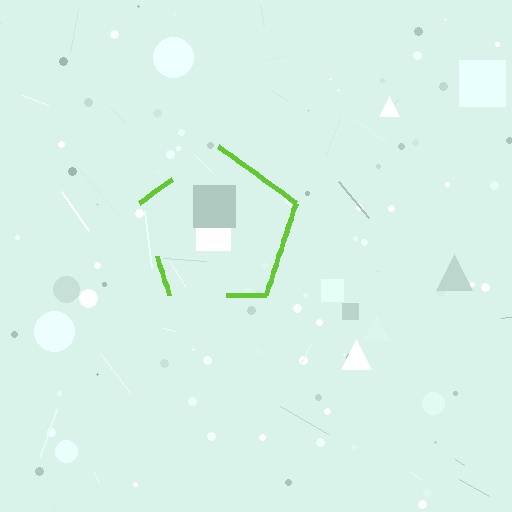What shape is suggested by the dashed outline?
The dashed outline suggests a pentagon.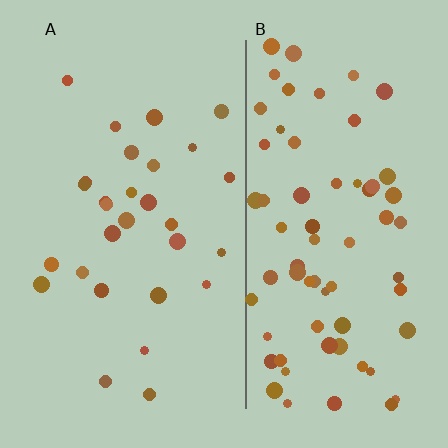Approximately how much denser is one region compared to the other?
Approximately 2.4× — region B over region A.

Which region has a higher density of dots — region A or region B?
B (the right).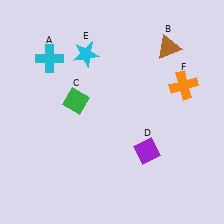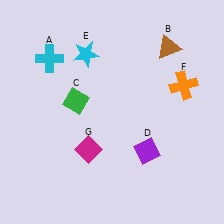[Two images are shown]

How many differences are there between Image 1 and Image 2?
There is 1 difference between the two images.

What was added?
A magenta diamond (G) was added in Image 2.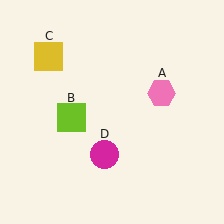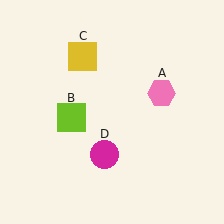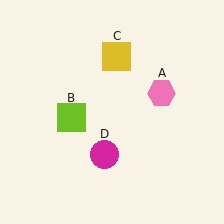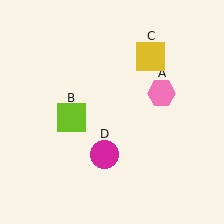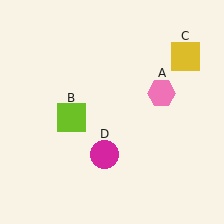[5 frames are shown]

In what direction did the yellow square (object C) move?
The yellow square (object C) moved right.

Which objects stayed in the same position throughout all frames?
Pink hexagon (object A) and lime square (object B) and magenta circle (object D) remained stationary.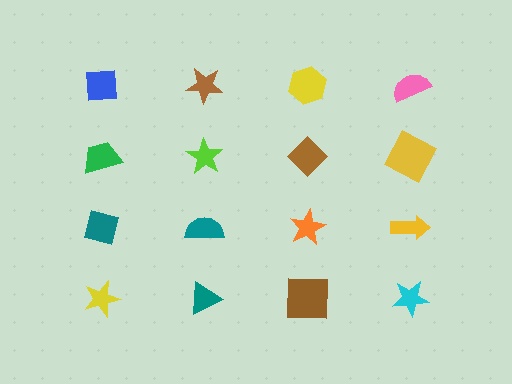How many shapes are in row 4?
4 shapes.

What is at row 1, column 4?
A pink semicircle.